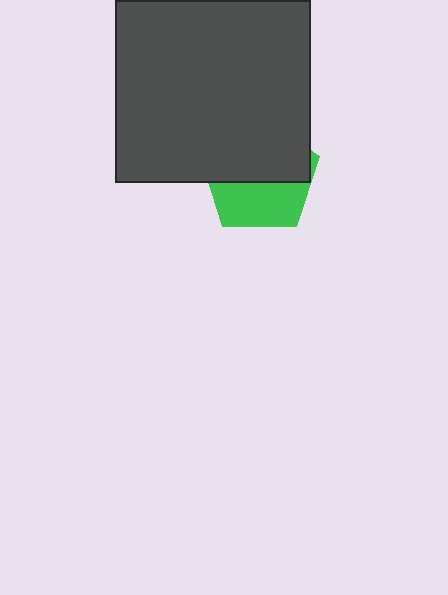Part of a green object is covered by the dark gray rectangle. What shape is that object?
It is a pentagon.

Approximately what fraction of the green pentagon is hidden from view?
Roughly 58% of the green pentagon is hidden behind the dark gray rectangle.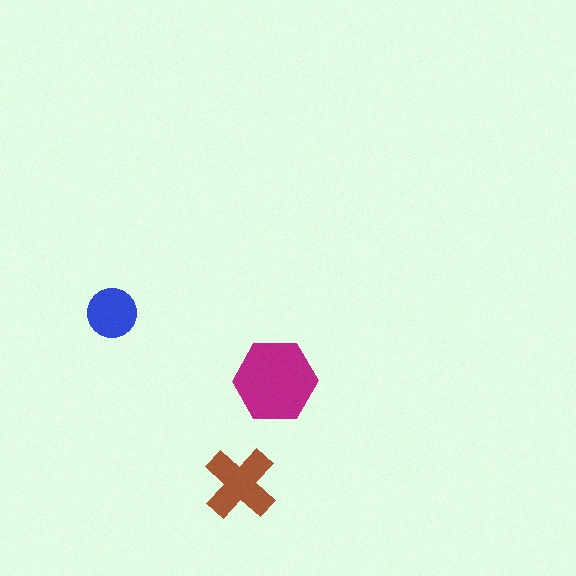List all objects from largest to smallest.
The magenta hexagon, the brown cross, the blue circle.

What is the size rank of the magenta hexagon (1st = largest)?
1st.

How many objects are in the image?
There are 3 objects in the image.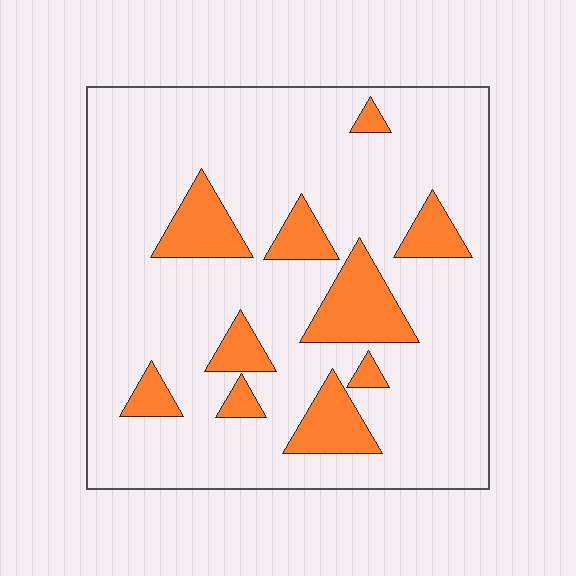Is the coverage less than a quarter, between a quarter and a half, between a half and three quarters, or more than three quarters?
Less than a quarter.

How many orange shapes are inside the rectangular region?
10.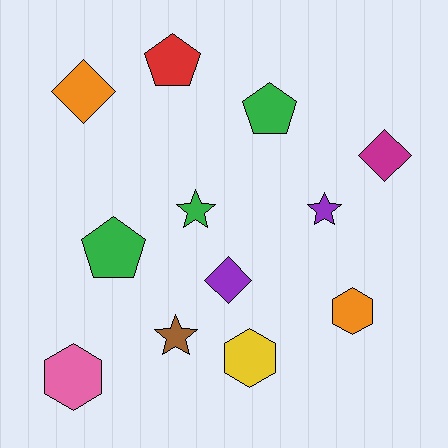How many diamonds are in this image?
There are 3 diamonds.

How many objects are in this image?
There are 12 objects.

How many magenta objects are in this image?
There is 1 magenta object.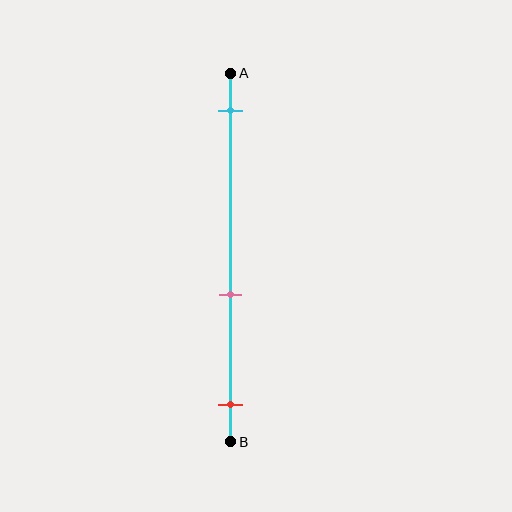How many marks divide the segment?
There are 3 marks dividing the segment.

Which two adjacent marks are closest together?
The pink and red marks are the closest adjacent pair.